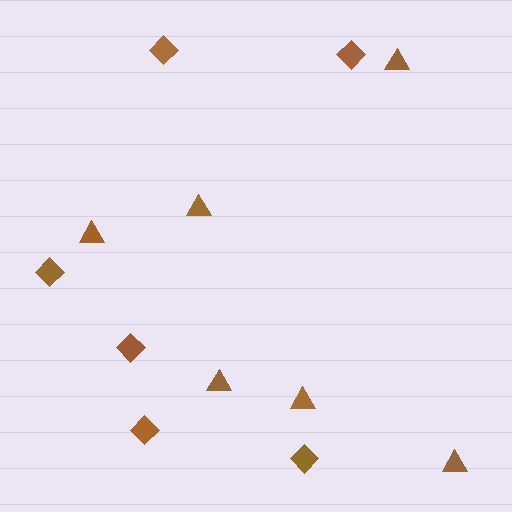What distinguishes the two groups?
There are 2 groups: one group of diamonds (6) and one group of triangles (6).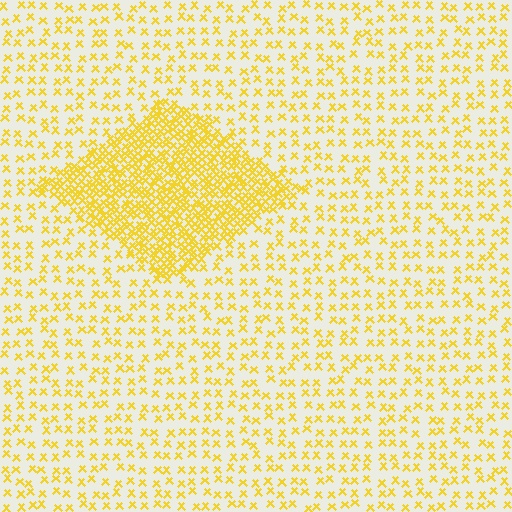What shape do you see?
I see a diamond.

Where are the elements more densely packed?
The elements are more densely packed inside the diamond boundary.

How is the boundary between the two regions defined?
The boundary is defined by a change in element density (approximately 3.1x ratio). All elements are the same color, size, and shape.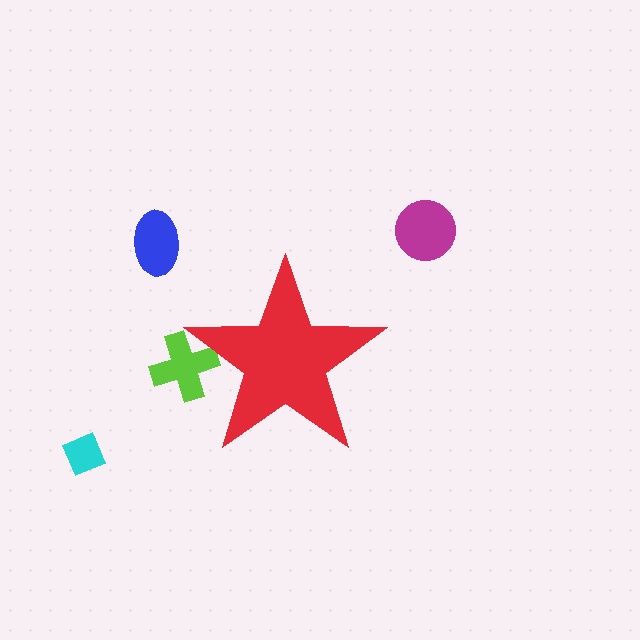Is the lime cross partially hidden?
Yes, the lime cross is partially hidden behind the red star.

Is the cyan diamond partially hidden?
No, the cyan diamond is fully visible.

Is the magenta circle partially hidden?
No, the magenta circle is fully visible.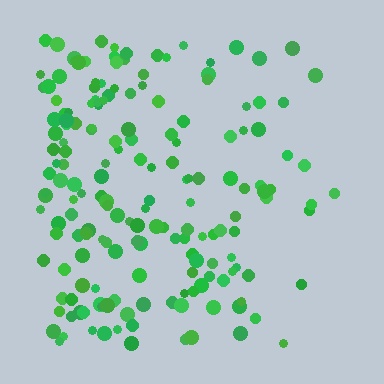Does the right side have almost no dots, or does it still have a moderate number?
Still a moderate number, just noticeably fewer than the left.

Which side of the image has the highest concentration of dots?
The left.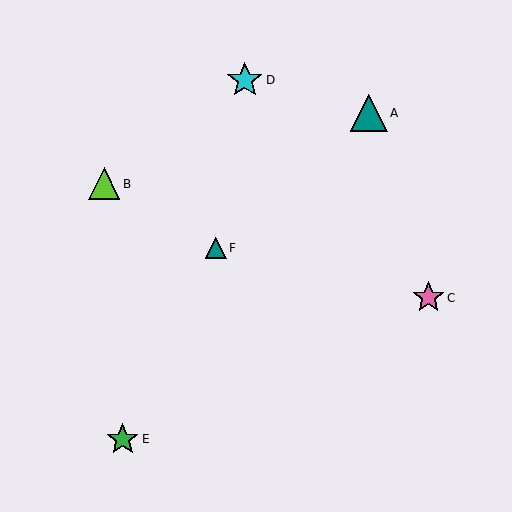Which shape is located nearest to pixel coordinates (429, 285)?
The pink star (labeled C) at (429, 298) is nearest to that location.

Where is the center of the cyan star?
The center of the cyan star is at (245, 80).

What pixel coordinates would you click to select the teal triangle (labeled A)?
Click at (369, 113) to select the teal triangle A.